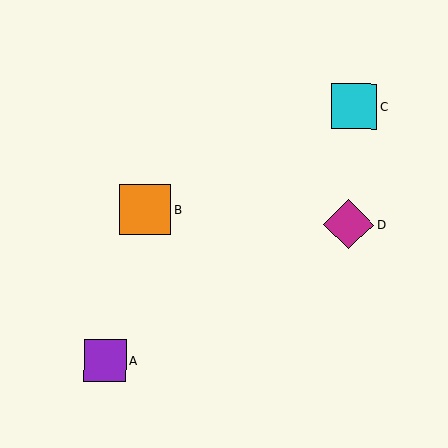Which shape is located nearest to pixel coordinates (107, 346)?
The purple square (labeled A) at (105, 360) is nearest to that location.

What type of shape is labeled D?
Shape D is a magenta diamond.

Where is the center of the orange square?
The center of the orange square is at (145, 210).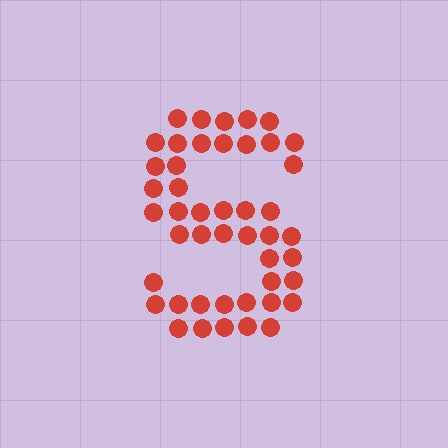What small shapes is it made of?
It is made of small circles.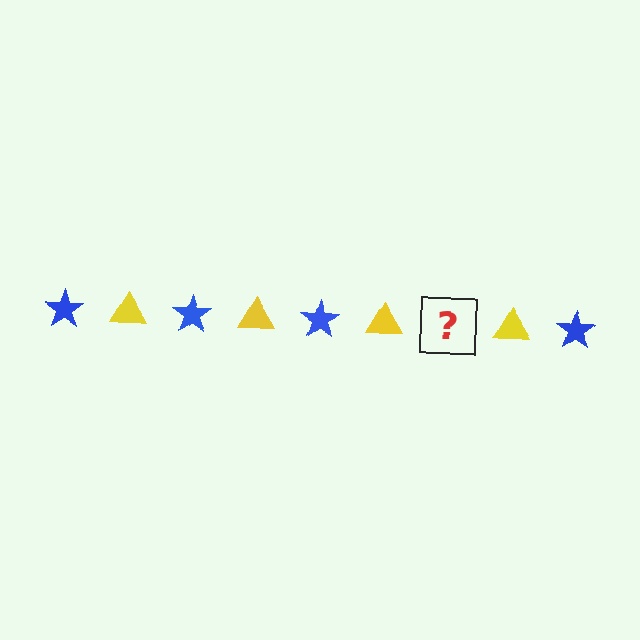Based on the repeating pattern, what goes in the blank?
The blank should be a blue star.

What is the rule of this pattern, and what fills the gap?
The rule is that the pattern alternates between blue star and yellow triangle. The gap should be filled with a blue star.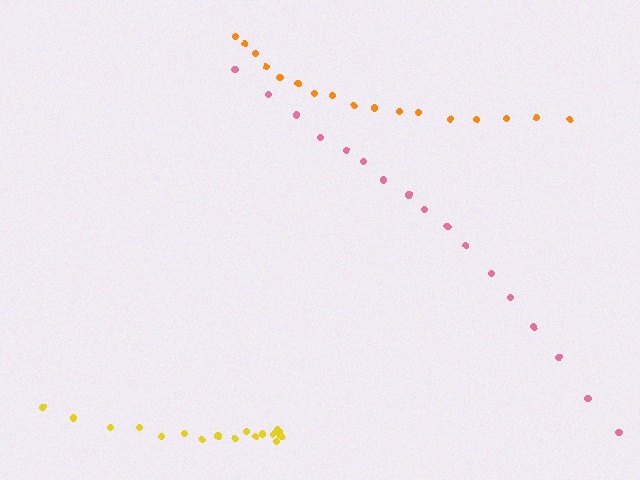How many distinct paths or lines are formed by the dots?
There are 3 distinct paths.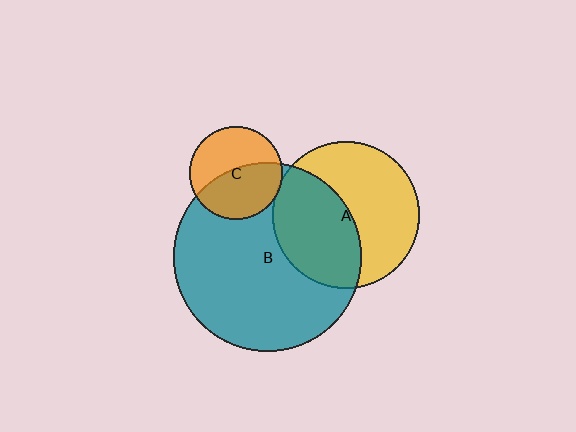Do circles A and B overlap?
Yes.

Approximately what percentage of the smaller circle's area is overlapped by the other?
Approximately 45%.